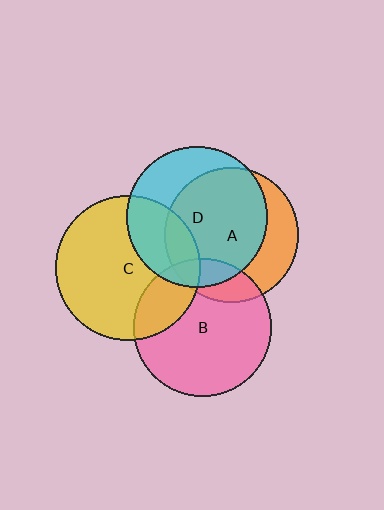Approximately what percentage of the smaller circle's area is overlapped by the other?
Approximately 30%.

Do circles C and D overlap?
Yes.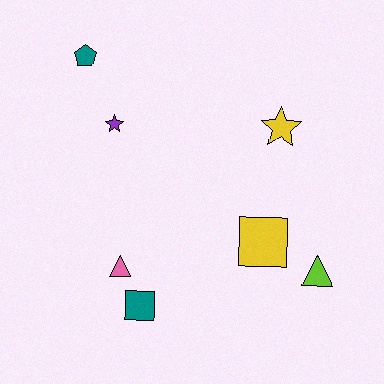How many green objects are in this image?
There are no green objects.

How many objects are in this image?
There are 7 objects.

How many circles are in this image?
There are no circles.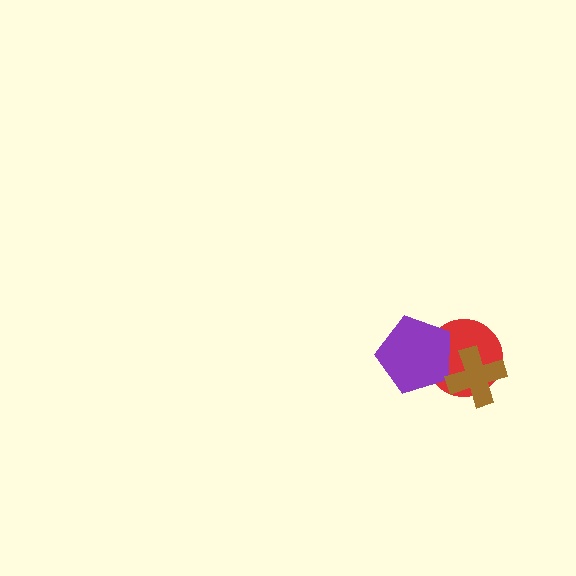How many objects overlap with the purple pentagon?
1 object overlaps with the purple pentagon.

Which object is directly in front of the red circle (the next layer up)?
The purple pentagon is directly in front of the red circle.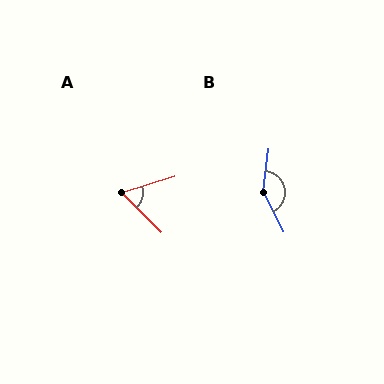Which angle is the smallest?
A, at approximately 61 degrees.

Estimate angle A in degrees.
Approximately 61 degrees.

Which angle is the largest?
B, at approximately 147 degrees.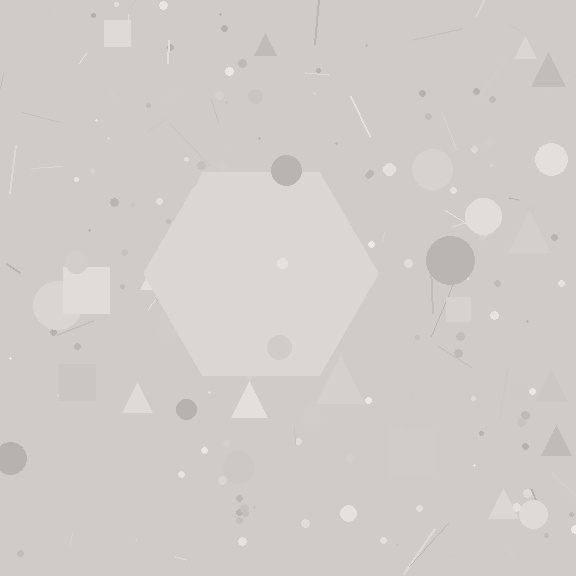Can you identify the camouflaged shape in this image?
The camouflaged shape is a hexagon.